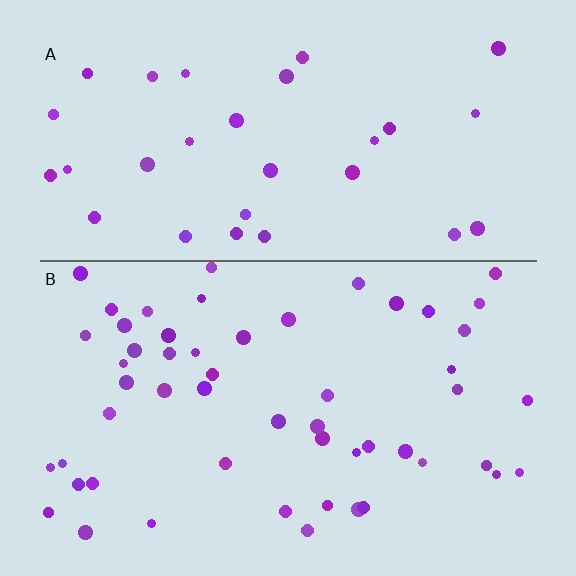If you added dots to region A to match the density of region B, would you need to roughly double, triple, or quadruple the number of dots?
Approximately double.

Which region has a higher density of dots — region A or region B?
B (the bottom).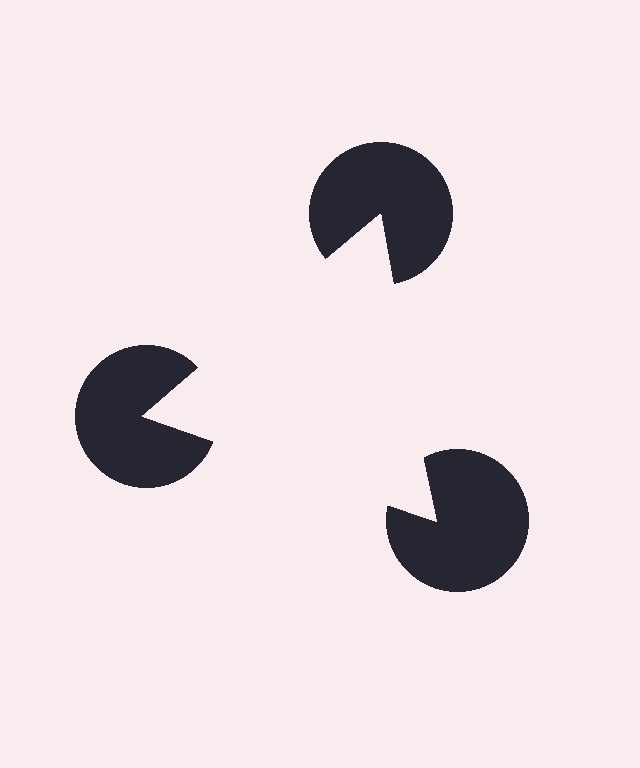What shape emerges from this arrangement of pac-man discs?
An illusory triangle — its edges are inferred from the aligned wedge cuts in the pac-man discs, not physically drawn.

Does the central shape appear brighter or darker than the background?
It typically appears slightly brighter than the background, even though no actual brightness change is drawn.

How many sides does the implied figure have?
3 sides.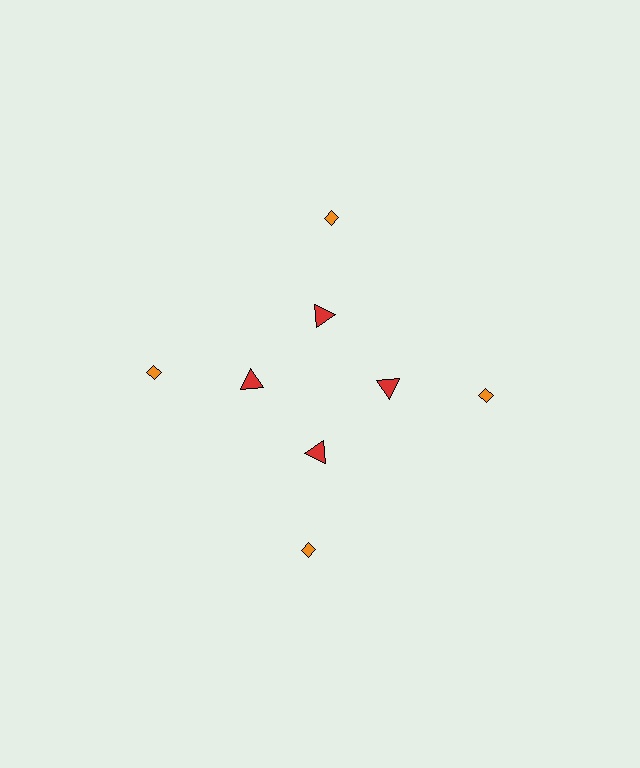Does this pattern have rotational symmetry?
Yes, this pattern has 4-fold rotational symmetry. It looks the same after rotating 90 degrees around the center.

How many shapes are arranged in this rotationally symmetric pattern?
There are 8 shapes, arranged in 4 groups of 2.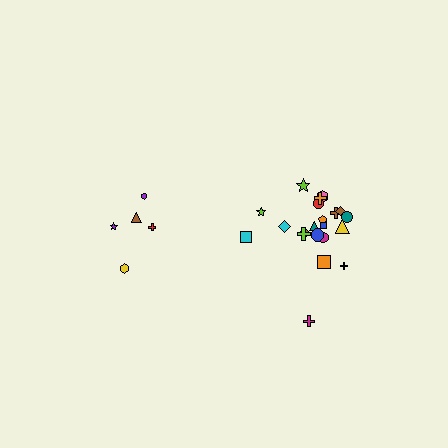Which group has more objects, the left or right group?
The right group.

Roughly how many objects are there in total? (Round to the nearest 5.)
Roughly 25 objects in total.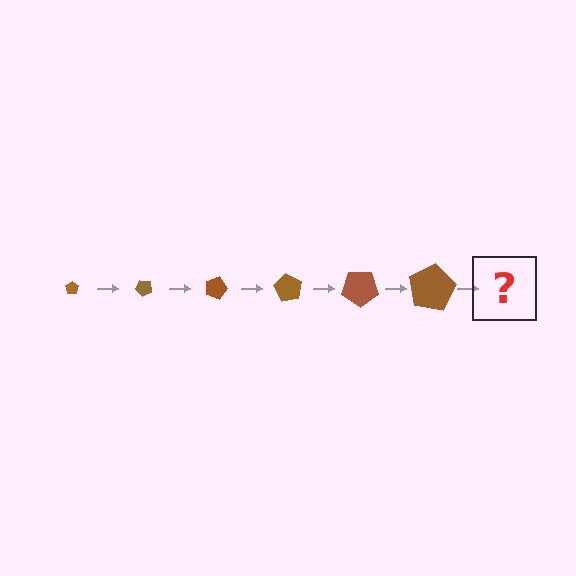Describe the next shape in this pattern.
It should be a pentagon, larger than the previous one and rotated 270 degrees from the start.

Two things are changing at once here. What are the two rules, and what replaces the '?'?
The two rules are that the pentagon grows larger each step and it rotates 45 degrees each step. The '?' should be a pentagon, larger than the previous one and rotated 270 degrees from the start.